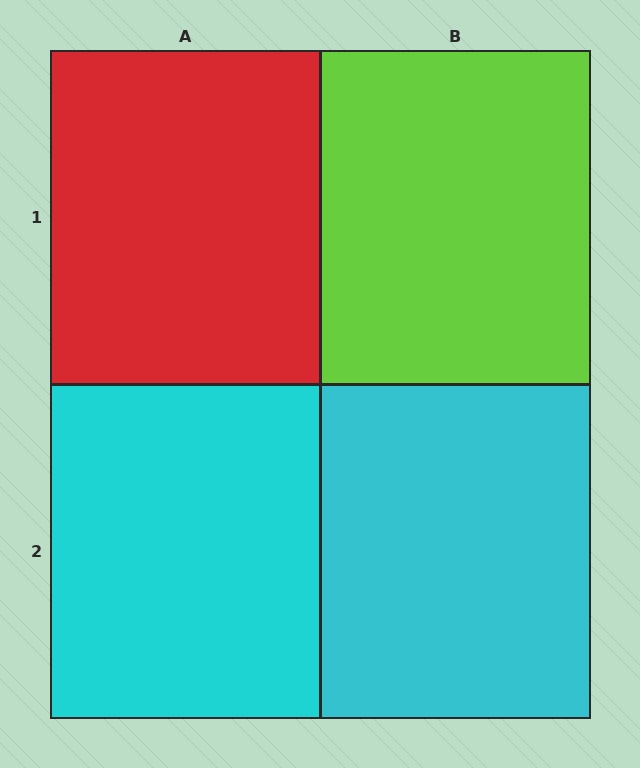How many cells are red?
1 cell is red.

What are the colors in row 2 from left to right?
Cyan, cyan.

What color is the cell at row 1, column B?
Lime.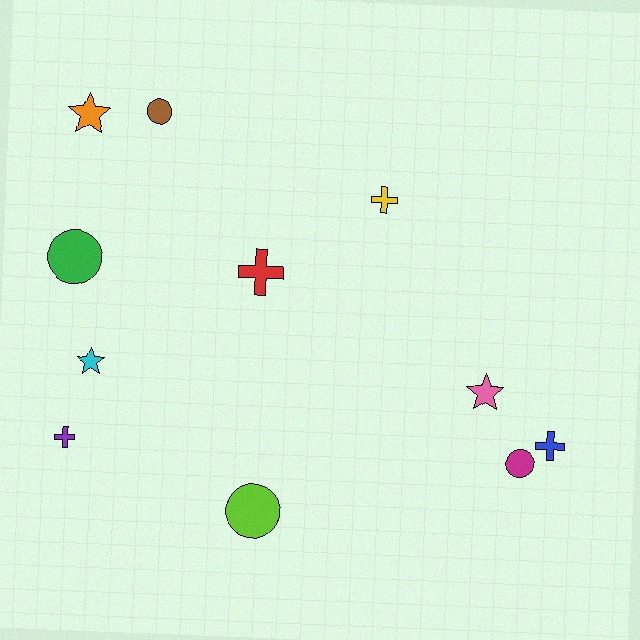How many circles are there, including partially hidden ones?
There are 4 circles.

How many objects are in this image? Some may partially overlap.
There are 11 objects.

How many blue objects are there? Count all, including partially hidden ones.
There is 1 blue object.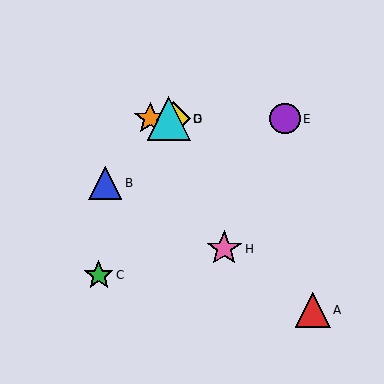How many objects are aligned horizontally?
4 objects (D, E, F, G) are aligned horizontally.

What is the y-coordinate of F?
Object F is at y≈119.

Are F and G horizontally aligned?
Yes, both are at y≈119.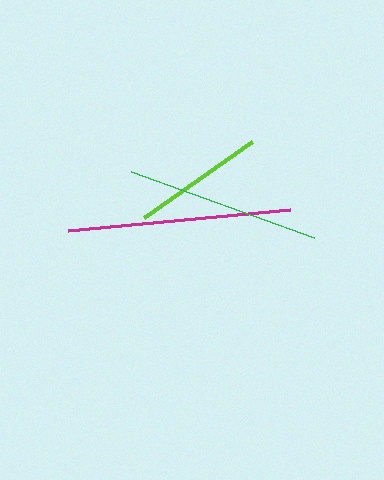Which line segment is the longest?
The magenta line is the longest at approximately 223 pixels.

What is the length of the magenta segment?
The magenta segment is approximately 223 pixels long.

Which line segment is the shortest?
The lime line is the shortest at approximately 133 pixels.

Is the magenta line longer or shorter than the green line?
The magenta line is longer than the green line.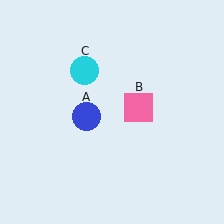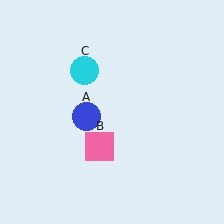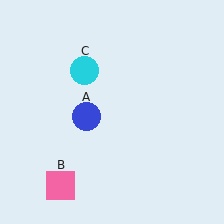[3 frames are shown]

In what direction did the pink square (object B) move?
The pink square (object B) moved down and to the left.